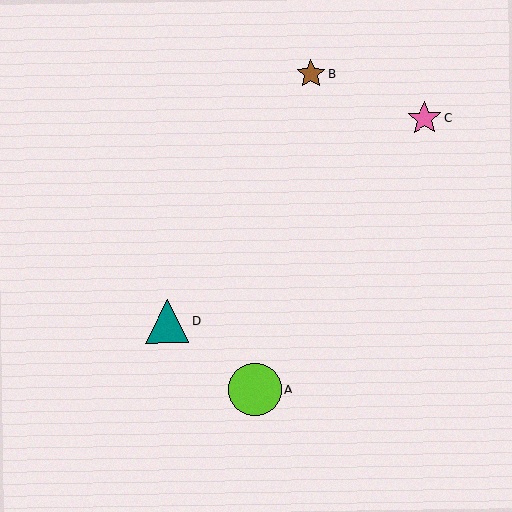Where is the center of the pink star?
The center of the pink star is at (424, 119).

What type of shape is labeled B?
Shape B is a brown star.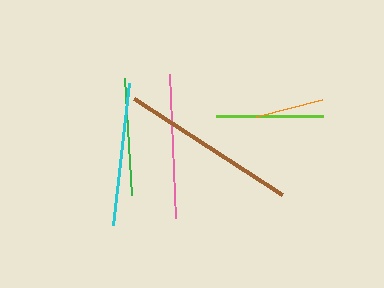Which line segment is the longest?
The brown line is the longest at approximately 177 pixels.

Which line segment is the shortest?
The orange line is the shortest at approximately 69 pixels.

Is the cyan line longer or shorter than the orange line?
The cyan line is longer than the orange line.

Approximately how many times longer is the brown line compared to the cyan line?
The brown line is approximately 1.2 times the length of the cyan line.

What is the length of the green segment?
The green segment is approximately 116 pixels long.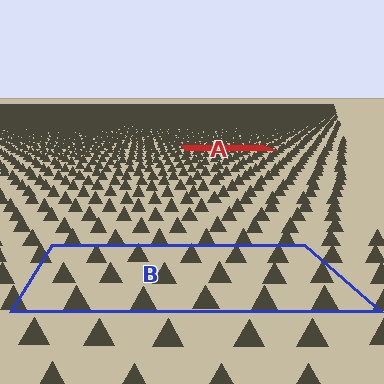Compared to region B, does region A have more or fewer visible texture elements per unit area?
Region A has more texture elements per unit area — they are packed more densely because it is farther away.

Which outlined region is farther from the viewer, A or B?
Region A is farther from the viewer — the texture elements inside it appear smaller and more densely packed.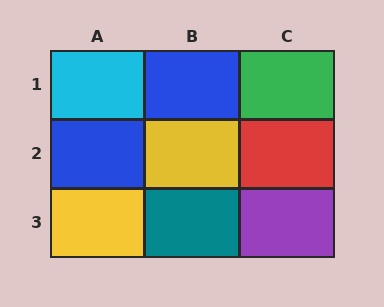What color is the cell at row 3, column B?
Teal.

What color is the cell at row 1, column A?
Cyan.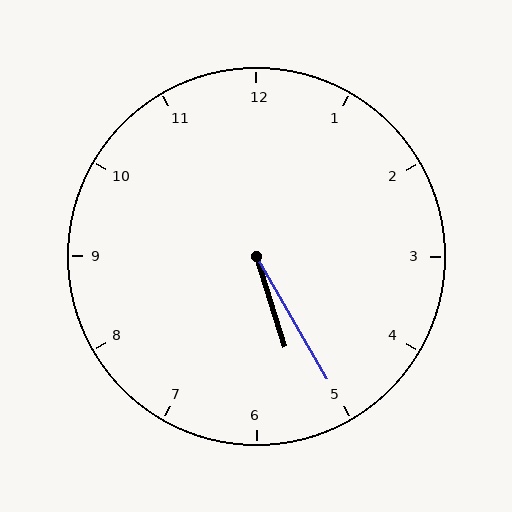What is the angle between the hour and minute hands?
Approximately 12 degrees.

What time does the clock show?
5:25.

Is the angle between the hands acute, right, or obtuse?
It is acute.